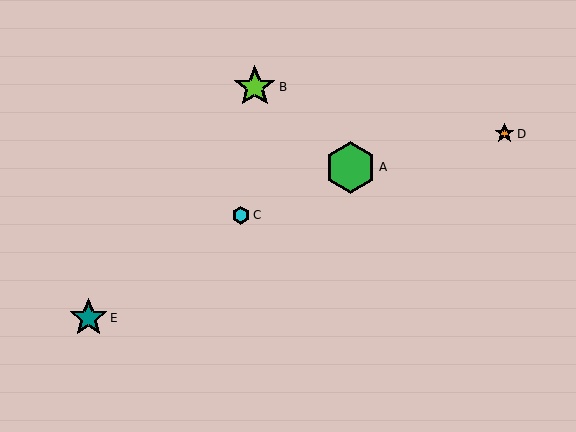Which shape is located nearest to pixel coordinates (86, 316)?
The teal star (labeled E) at (88, 318) is nearest to that location.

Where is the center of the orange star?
The center of the orange star is at (504, 134).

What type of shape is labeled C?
Shape C is a cyan hexagon.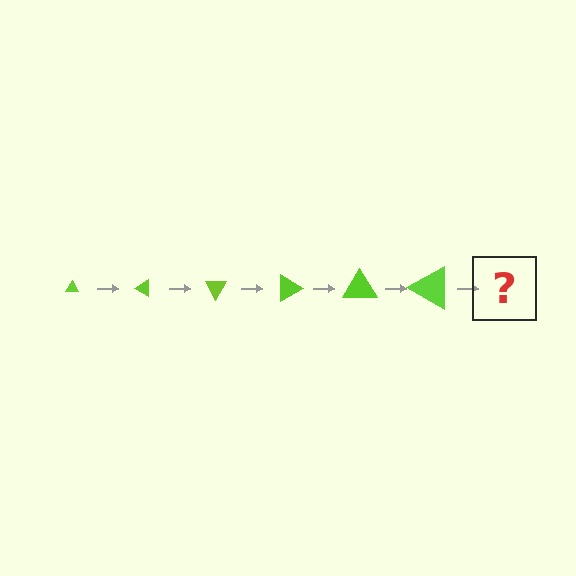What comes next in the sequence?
The next element should be a triangle, larger than the previous one and rotated 180 degrees from the start.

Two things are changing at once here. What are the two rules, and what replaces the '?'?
The two rules are that the triangle grows larger each step and it rotates 30 degrees each step. The '?' should be a triangle, larger than the previous one and rotated 180 degrees from the start.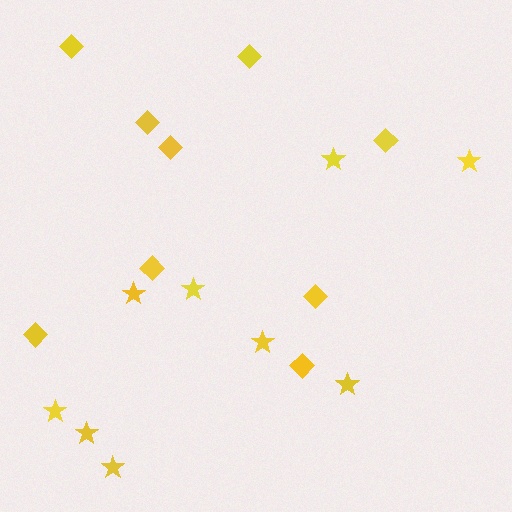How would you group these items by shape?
There are 2 groups: one group of stars (9) and one group of diamonds (9).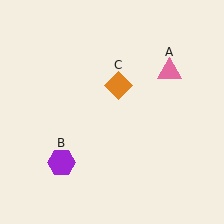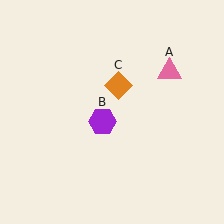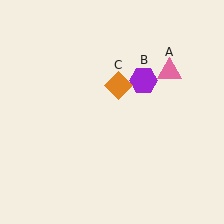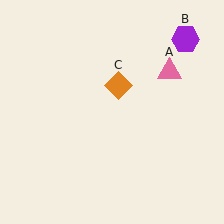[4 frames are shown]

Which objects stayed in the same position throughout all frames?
Pink triangle (object A) and orange diamond (object C) remained stationary.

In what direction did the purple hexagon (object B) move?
The purple hexagon (object B) moved up and to the right.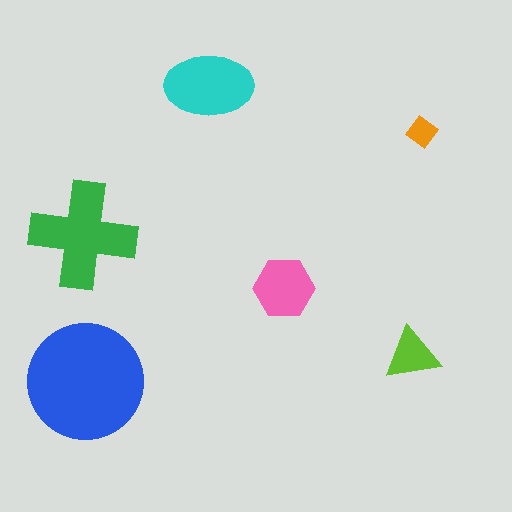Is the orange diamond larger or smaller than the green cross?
Smaller.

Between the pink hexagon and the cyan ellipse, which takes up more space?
The cyan ellipse.